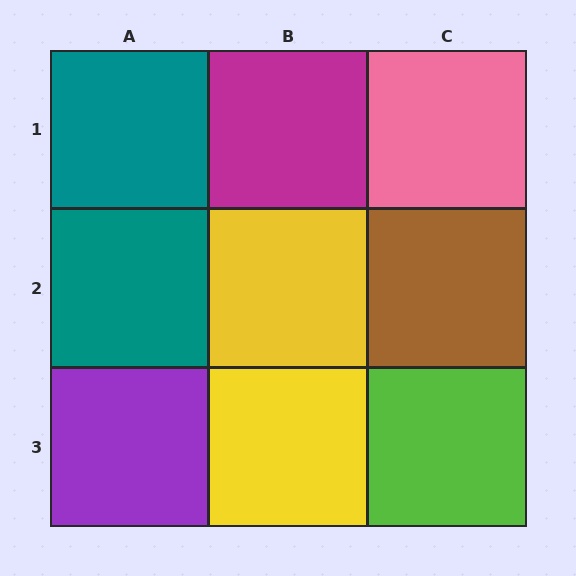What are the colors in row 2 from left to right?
Teal, yellow, brown.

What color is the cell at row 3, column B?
Yellow.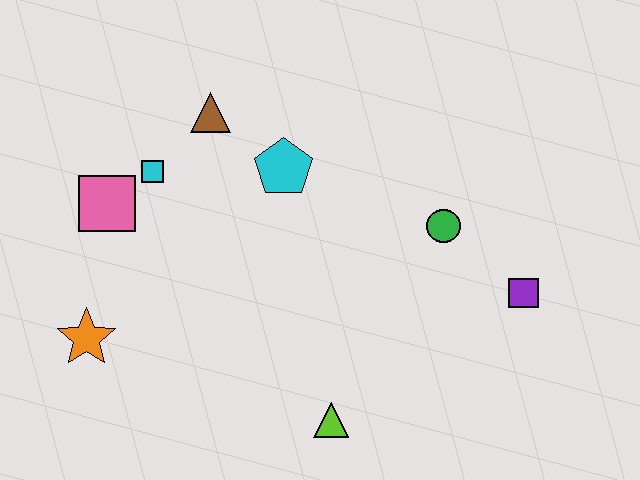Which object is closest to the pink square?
The cyan square is closest to the pink square.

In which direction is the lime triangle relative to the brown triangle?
The lime triangle is below the brown triangle.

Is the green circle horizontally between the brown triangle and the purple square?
Yes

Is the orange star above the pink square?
No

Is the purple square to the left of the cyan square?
No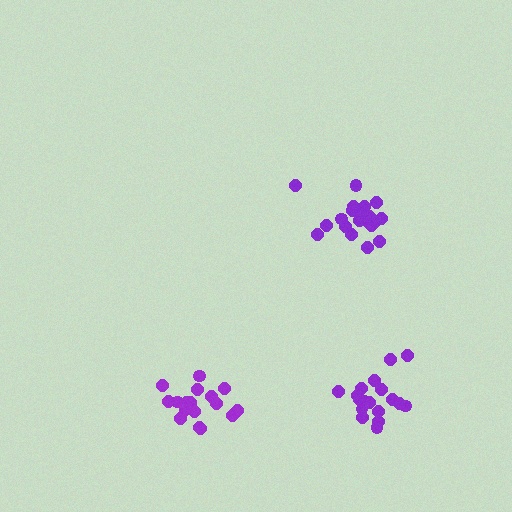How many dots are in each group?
Group 1: 17 dots, Group 2: 20 dots, Group 3: 18 dots (55 total).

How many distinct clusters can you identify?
There are 3 distinct clusters.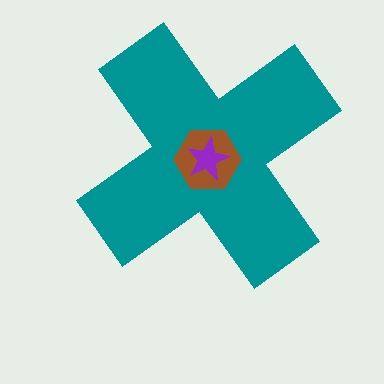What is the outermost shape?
The teal cross.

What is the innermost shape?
The purple star.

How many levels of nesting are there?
3.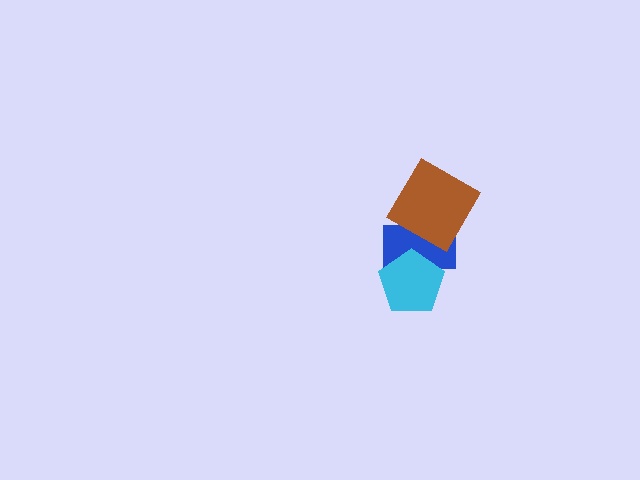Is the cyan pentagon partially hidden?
No, no other shape covers it.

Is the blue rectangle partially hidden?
Yes, it is partially covered by another shape.